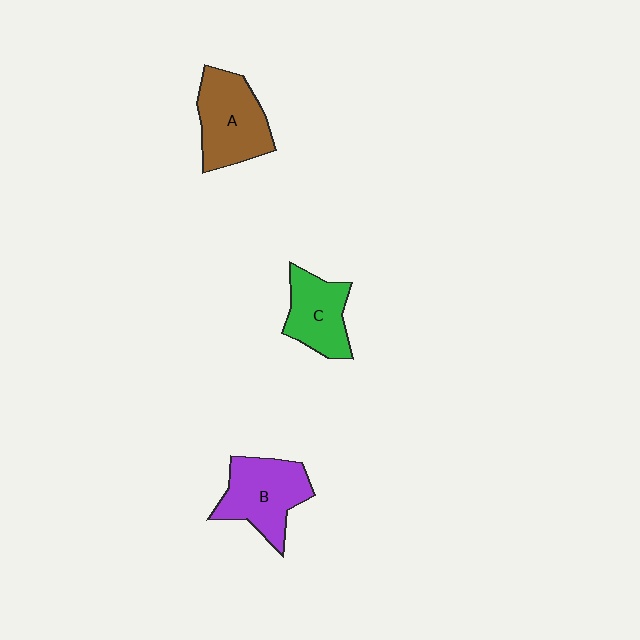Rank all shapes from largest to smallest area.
From largest to smallest: A (brown), B (purple), C (green).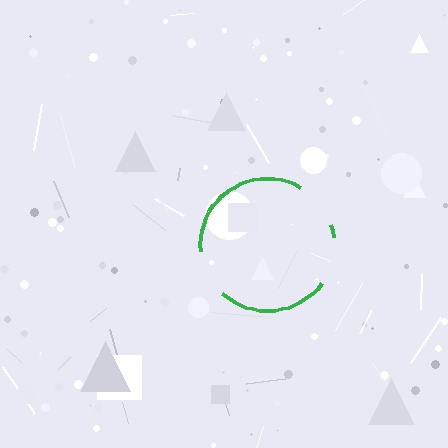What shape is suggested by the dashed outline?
The dashed outline suggests a circle.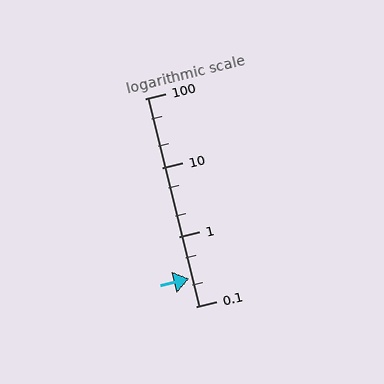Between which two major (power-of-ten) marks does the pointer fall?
The pointer is between 0.1 and 1.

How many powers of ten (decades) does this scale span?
The scale spans 3 decades, from 0.1 to 100.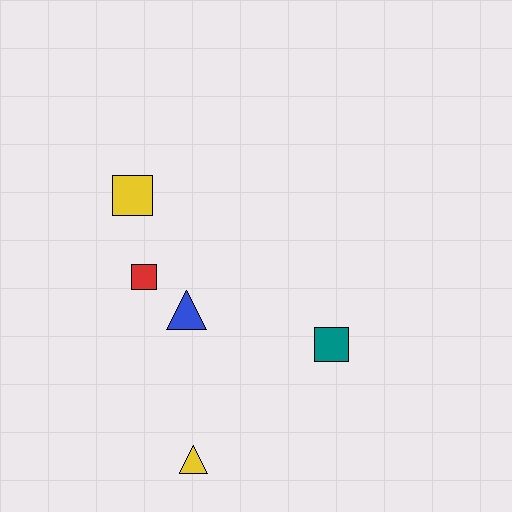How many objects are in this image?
There are 5 objects.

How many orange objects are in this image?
There are no orange objects.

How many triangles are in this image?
There are 2 triangles.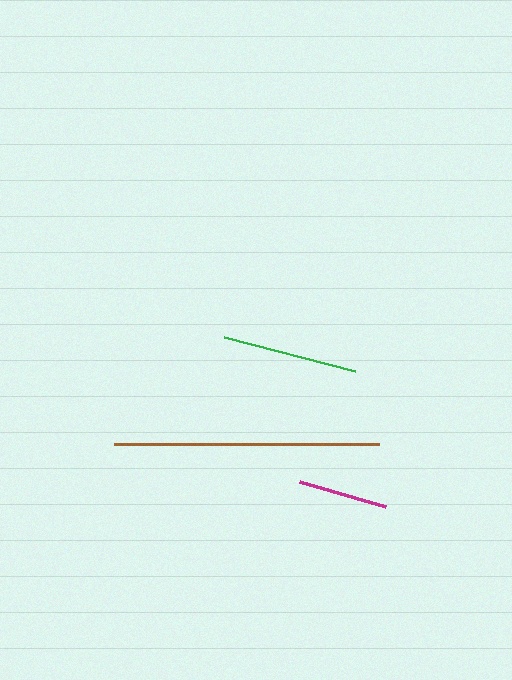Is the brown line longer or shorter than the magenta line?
The brown line is longer than the magenta line.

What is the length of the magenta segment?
The magenta segment is approximately 89 pixels long.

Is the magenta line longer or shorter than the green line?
The green line is longer than the magenta line.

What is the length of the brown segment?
The brown segment is approximately 264 pixels long.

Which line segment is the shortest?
The magenta line is the shortest at approximately 89 pixels.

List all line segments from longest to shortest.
From longest to shortest: brown, green, magenta.